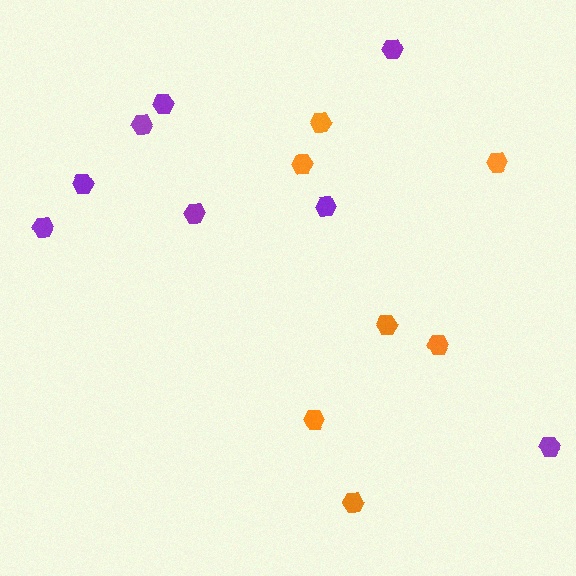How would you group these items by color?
There are 2 groups: one group of orange hexagons (7) and one group of purple hexagons (8).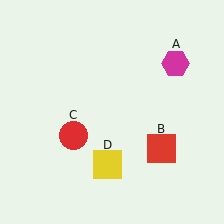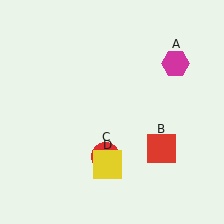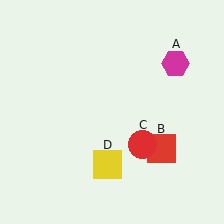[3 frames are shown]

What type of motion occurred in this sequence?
The red circle (object C) rotated counterclockwise around the center of the scene.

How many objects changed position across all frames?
1 object changed position: red circle (object C).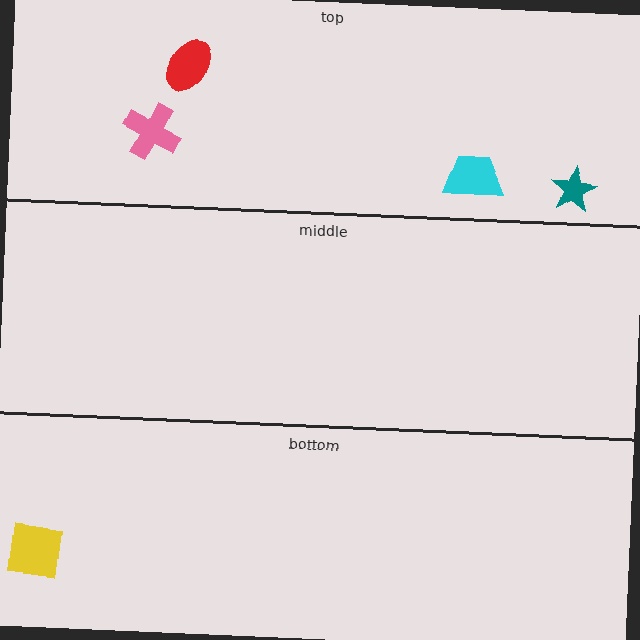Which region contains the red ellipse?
The top region.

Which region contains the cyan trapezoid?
The top region.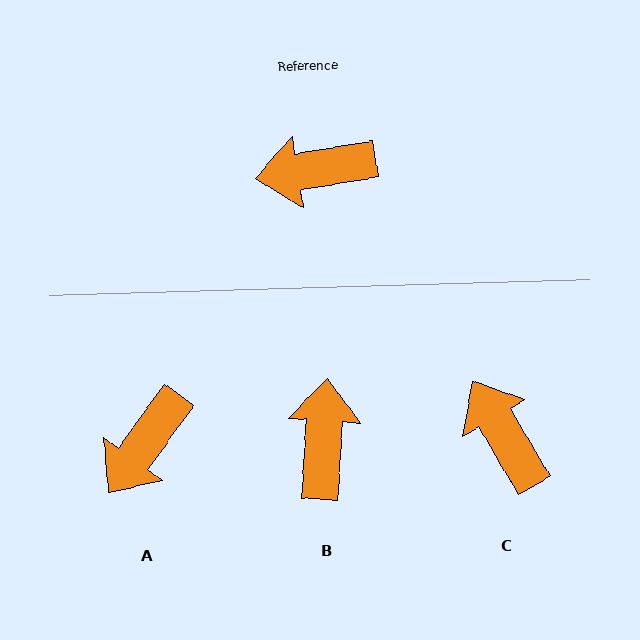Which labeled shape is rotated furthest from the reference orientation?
B, about 103 degrees away.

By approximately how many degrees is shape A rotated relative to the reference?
Approximately 45 degrees counter-clockwise.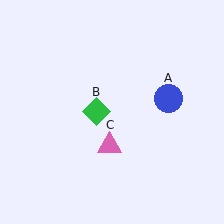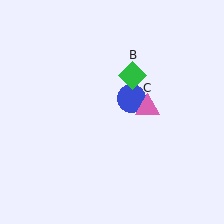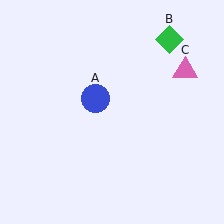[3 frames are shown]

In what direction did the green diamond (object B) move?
The green diamond (object B) moved up and to the right.